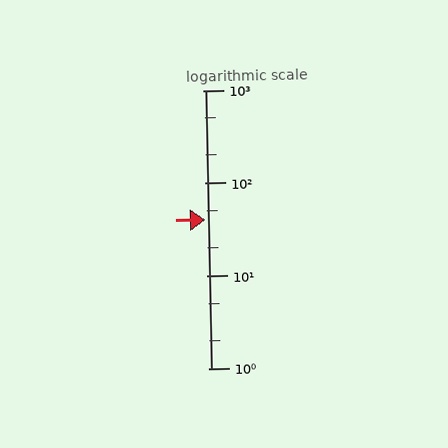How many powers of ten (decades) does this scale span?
The scale spans 3 decades, from 1 to 1000.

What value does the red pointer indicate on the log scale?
The pointer indicates approximately 40.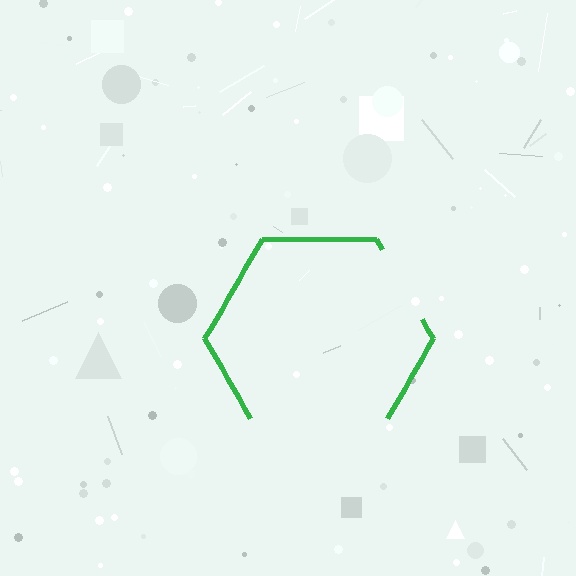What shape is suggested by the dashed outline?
The dashed outline suggests a hexagon.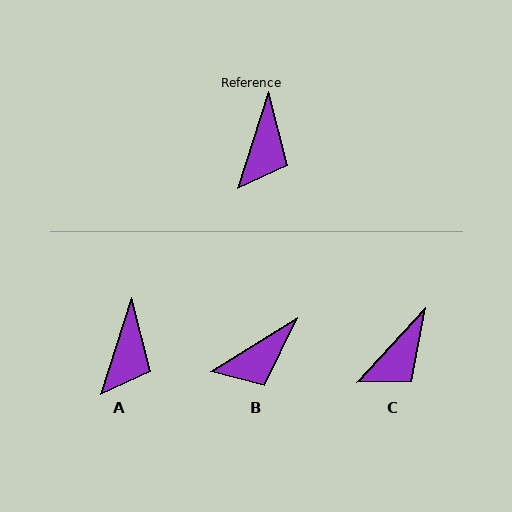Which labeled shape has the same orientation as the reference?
A.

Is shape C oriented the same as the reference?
No, it is off by about 24 degrees.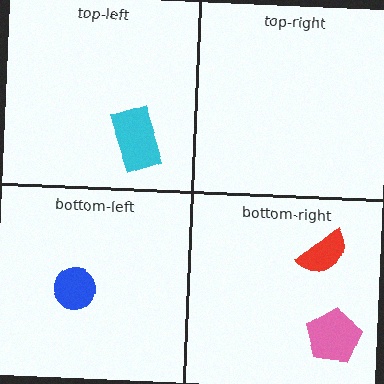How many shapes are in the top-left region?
1.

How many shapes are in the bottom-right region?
2.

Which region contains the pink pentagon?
The bottom-right region.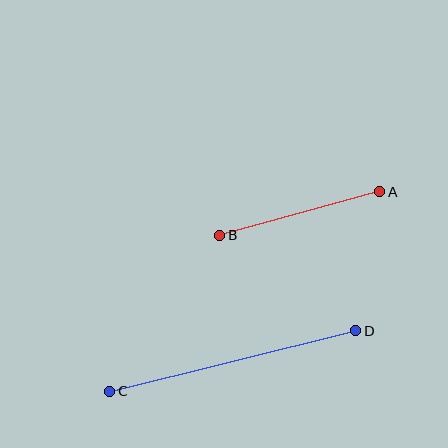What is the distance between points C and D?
The distance is approximately 253 pixels.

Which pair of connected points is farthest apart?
Points C and D are farthest apart.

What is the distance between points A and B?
The distance is approximately 166 pixels.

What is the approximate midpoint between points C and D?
The midpoint is at approximately (233, 361) pixels.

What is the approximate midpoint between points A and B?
The midpoint is at approximately (300, 214) pixels.